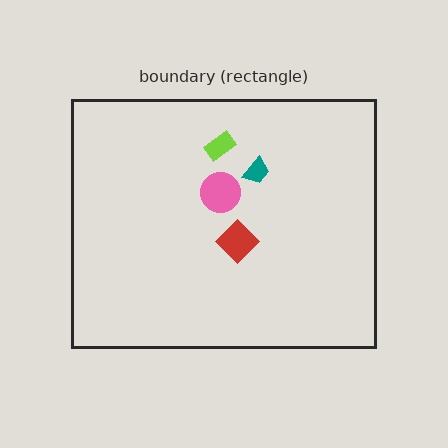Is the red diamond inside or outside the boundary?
Inside.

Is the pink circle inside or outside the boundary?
Inside.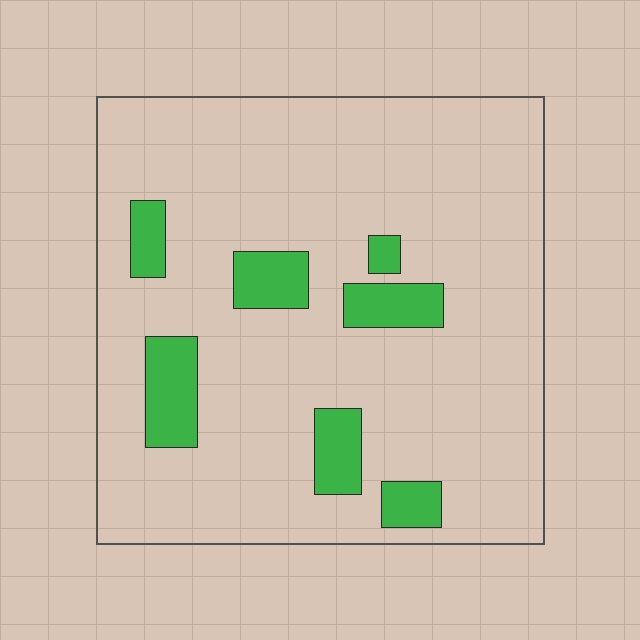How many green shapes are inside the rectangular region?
7.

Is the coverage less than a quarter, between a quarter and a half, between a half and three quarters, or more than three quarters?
Less than a quarter.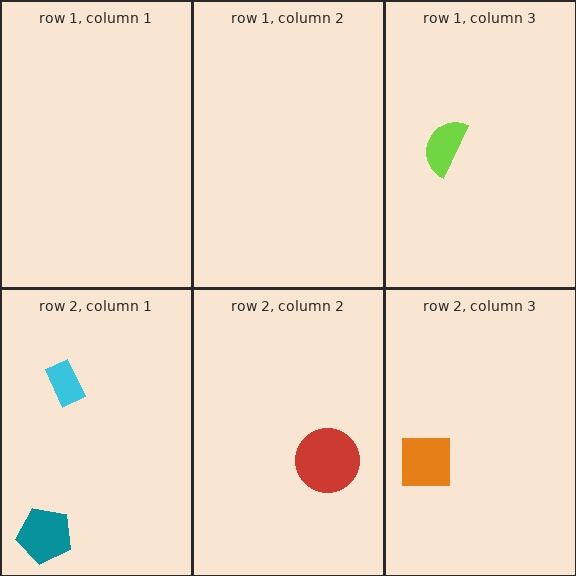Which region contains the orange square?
The row 2, column 3 region.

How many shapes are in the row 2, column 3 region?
1.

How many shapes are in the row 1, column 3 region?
1.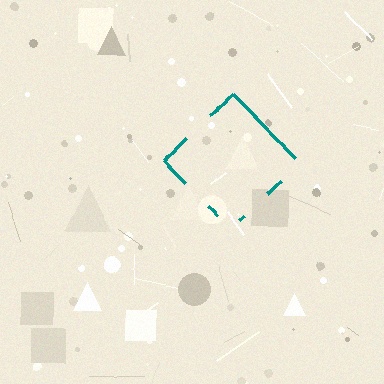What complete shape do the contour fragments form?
The contour fragments form a diamond.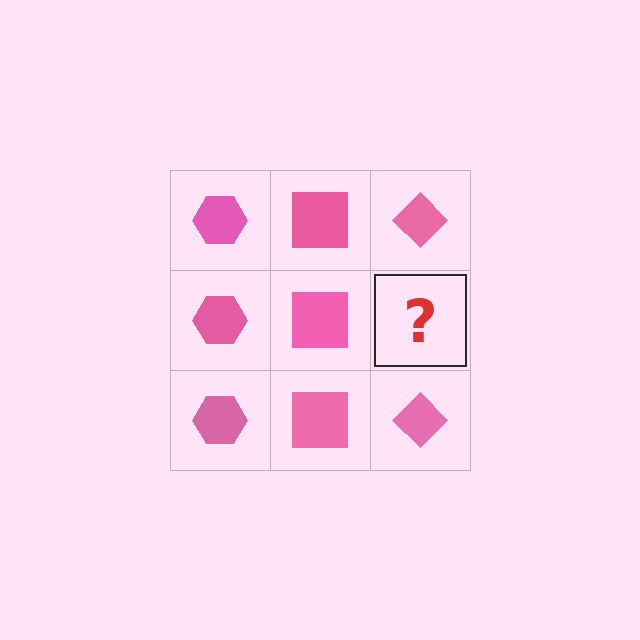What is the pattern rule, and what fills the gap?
The rule is that each column has a consistent shape. The gap should be filled with a pink diamond.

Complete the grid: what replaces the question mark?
The question mark should be replaced with a pink diamond.